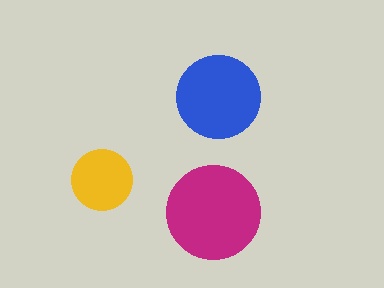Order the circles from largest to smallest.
the magenta one, the blue one, the yellow one.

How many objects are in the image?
There are 3 objects in the image.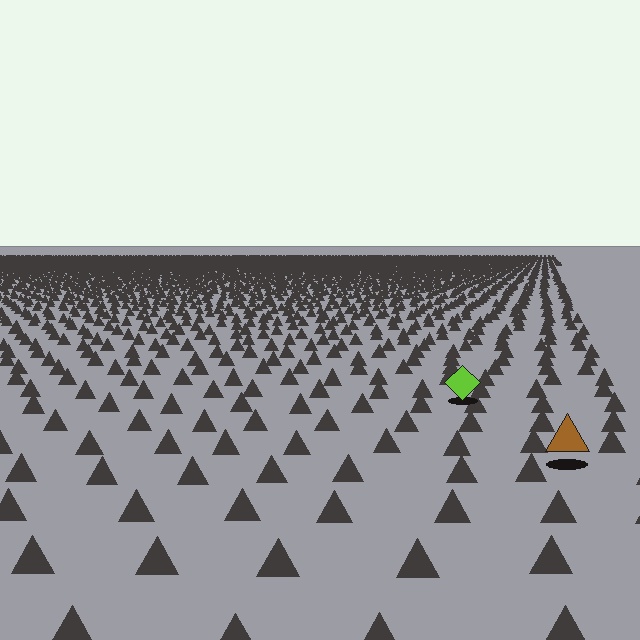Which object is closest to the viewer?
The brown triangle is closest. The texture marks near it are larger and more spread out.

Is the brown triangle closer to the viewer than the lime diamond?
Yes. The brown triangle is closer — you can tell from the texture gradient: the ground texture is coarser near it.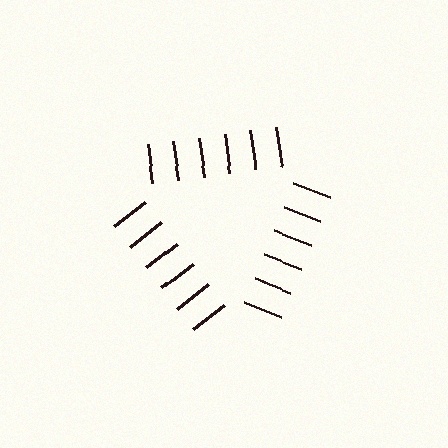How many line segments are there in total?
18 — 6 along each of the 3 edges.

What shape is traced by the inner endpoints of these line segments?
An illusory triangle — the line segments terminate on its edges but no continuous stroke is drawn.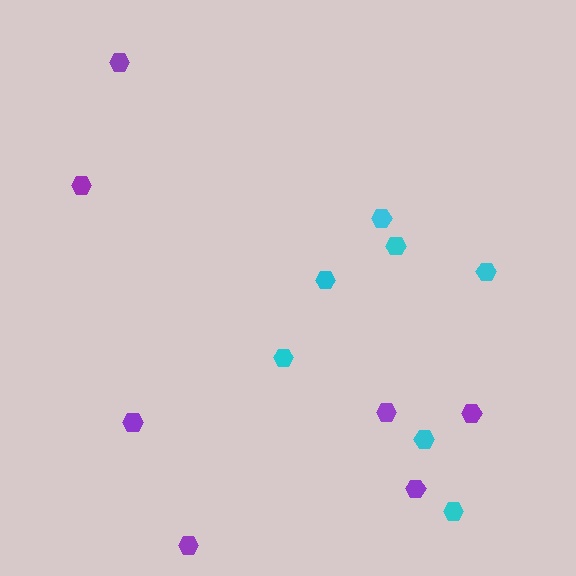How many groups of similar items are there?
There are 2 groups: one group of purple hexagons (7) and one group of cyan hexagons (7).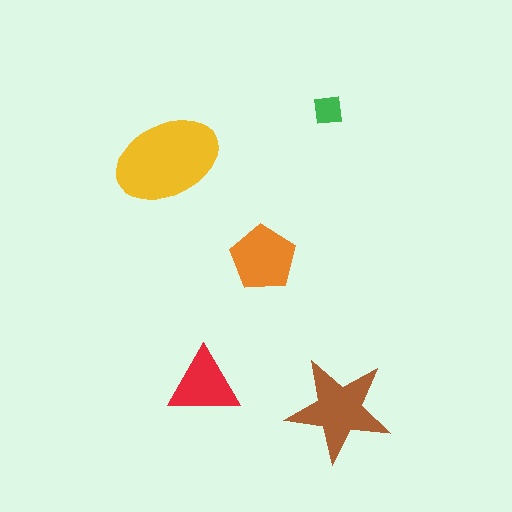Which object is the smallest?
The green square.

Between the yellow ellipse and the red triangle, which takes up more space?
The yellow ellipse.